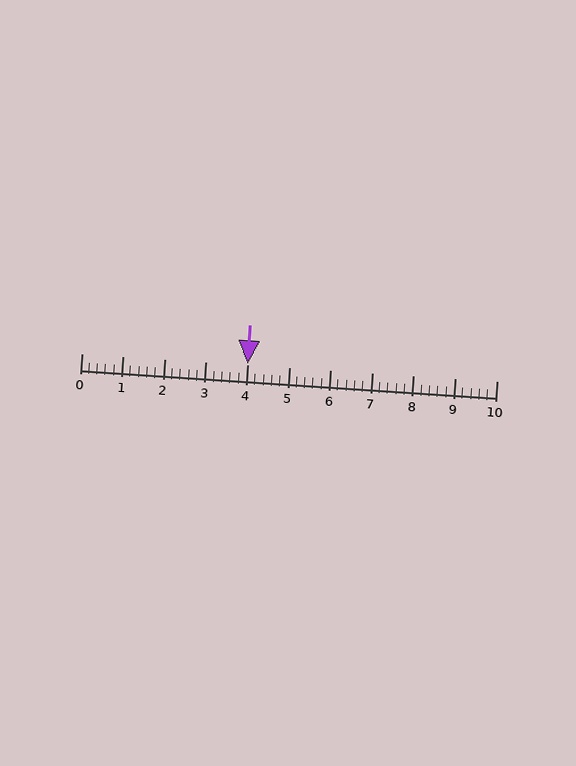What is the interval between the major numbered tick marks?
The major tick marks are spaced 1 units apart.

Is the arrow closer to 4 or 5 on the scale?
The arrow is closer to 4.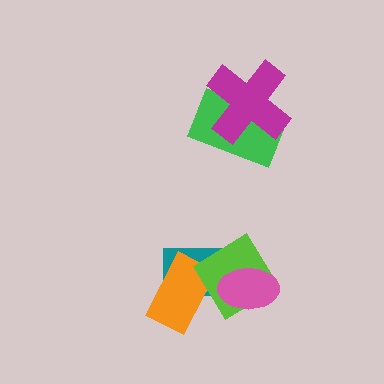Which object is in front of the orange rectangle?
The lime diamond is in front of the orange rectangle.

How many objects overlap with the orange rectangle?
2 objects overlap with the orange rectangle.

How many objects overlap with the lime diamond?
3 objects overlap with the lime diamond.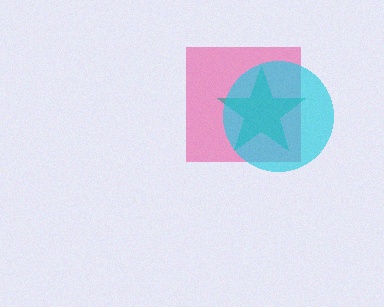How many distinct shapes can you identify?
There are 3 distinct shapes: a pink square, a teal star, a cyan circle.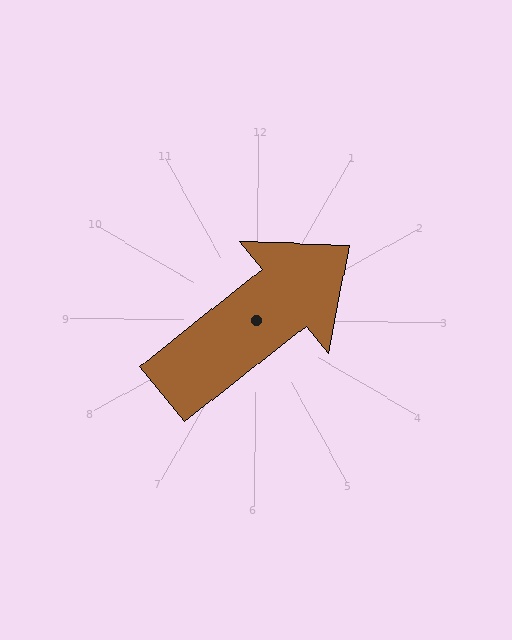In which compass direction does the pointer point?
Northeast.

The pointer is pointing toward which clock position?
Roughly 2 o'clock.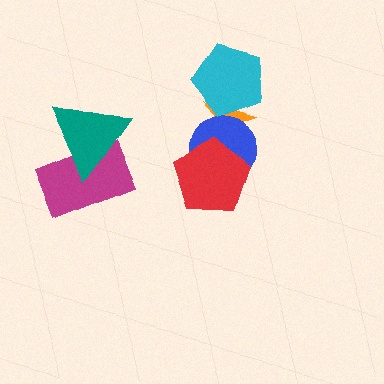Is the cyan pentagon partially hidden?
No, no other shape covers it.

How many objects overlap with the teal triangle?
1 object overlaps with the teal triangle.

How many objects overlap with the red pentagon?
2 objects overlap with the red pentagon.